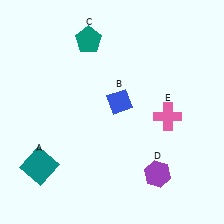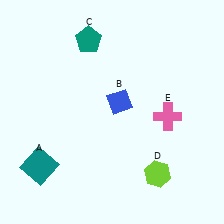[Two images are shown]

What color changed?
The hexagon (D) changed from purple in Image 1 to lime in Image 2.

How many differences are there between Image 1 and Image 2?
There is 1 difference between the two images.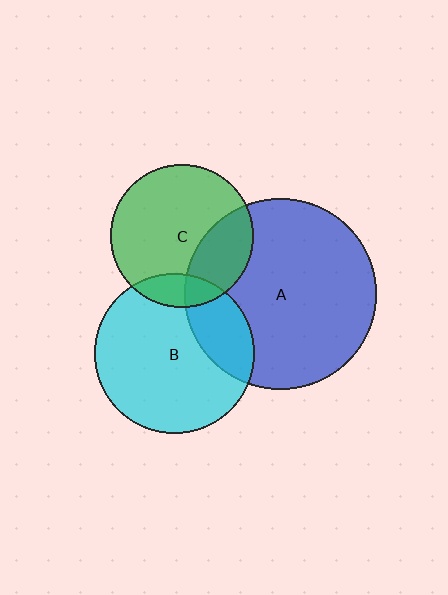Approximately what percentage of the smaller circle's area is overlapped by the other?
Approximately 25%.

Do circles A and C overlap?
Yes.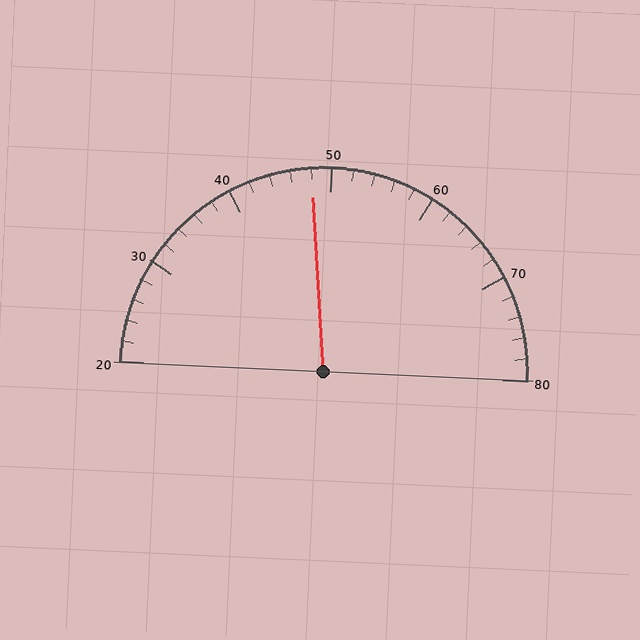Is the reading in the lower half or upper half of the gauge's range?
The reading is in the lower half of the range (20 to 80).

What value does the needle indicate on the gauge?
The needle indicates approximately 48.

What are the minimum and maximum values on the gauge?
The gauge ranges from 20 to 80.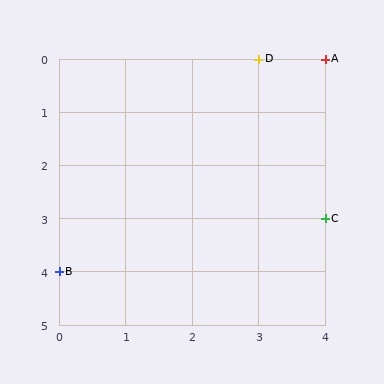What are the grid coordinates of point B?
Point B is at grid coordinates (0, 4).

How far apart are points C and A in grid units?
Points C and A are 3 rows apart.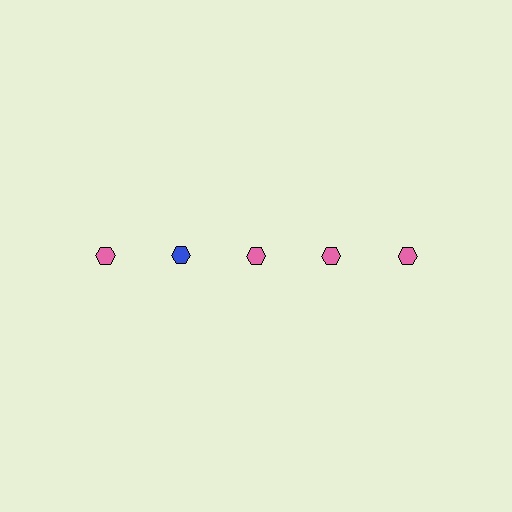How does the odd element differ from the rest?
It has a different color: blue instead of pink.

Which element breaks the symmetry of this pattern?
The blue hexagon in the top row, second from left column breaks the symmetry. All other shapes are pink hexagons.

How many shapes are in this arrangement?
There are 5 shapes arranged in a grid pattern.